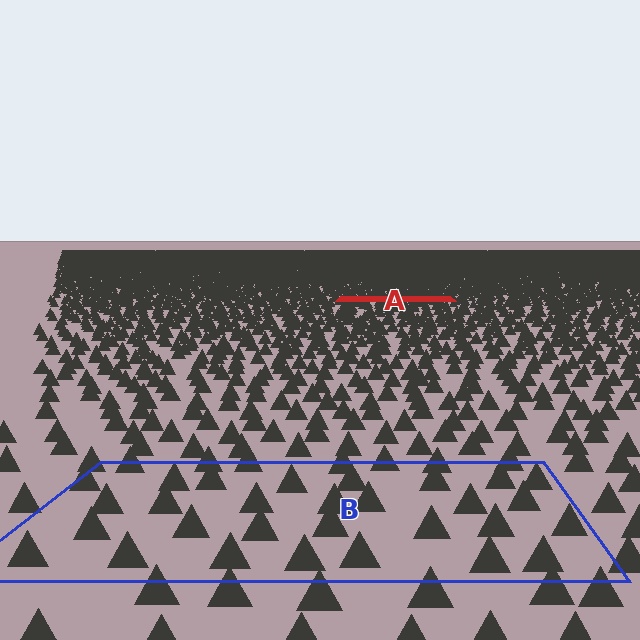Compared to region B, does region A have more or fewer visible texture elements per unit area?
Region A has more texture elements per unit area — they are packed more densely because it is farther away.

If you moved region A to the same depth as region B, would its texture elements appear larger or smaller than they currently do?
They would appear larger. At a closer depth, the same texture elements are projected at a bigger on-screen size.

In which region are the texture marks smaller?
The texture marks are smaller in region A, because it is farther away.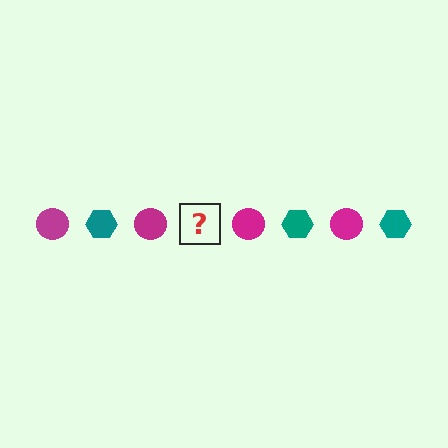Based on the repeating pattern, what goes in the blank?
The blank should be a teal hexagon.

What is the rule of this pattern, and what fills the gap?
The rule is that the pattern alternates between magenta circle and teal hexagon. The gap should be filled with a teal hexagon.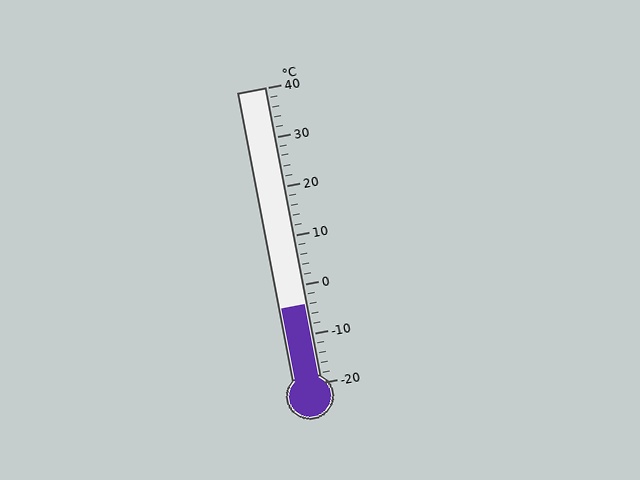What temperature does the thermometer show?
The thermometer shows approximately -4°C.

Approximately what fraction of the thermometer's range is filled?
The thermometer is filled to approximately 25% of its range.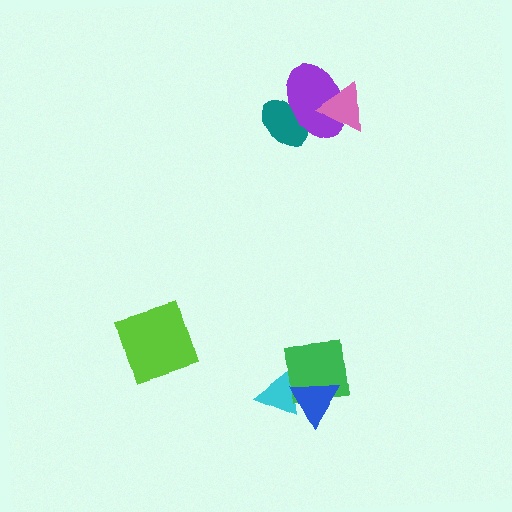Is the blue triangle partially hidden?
No, no other shape covers it.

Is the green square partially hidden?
Yes, it is partially covered by another shape.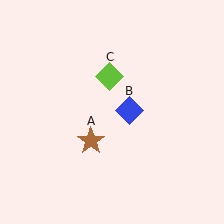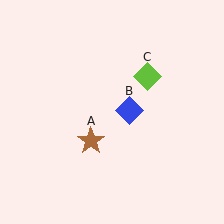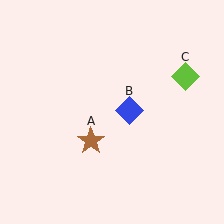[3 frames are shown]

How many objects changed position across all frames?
1 object changed position: lime diamond (object C).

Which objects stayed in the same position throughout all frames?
Brown star (object A) and blue diamond (object B) remained stationary.